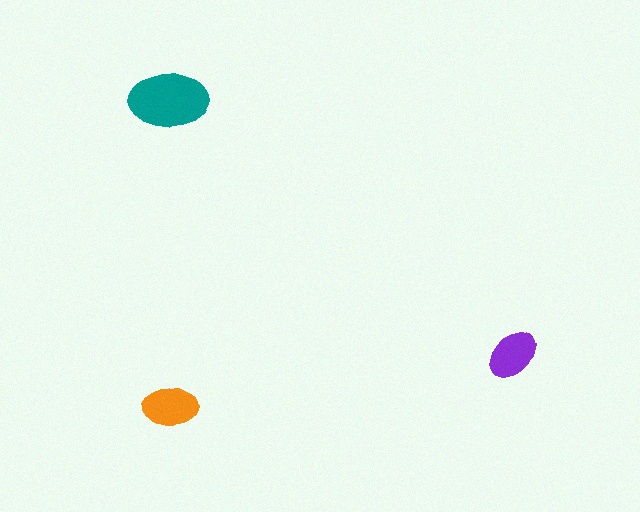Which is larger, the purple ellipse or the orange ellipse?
The orange one.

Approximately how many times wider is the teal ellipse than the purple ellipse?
About 1.5 times wider.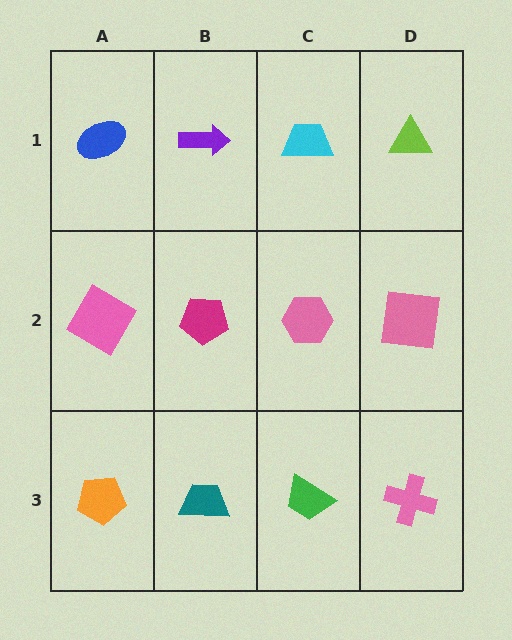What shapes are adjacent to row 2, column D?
A lime triangle (row 1, column D), a pink cross (row 3, column D), a pink hexagon (row 2, column C).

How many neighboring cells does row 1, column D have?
2.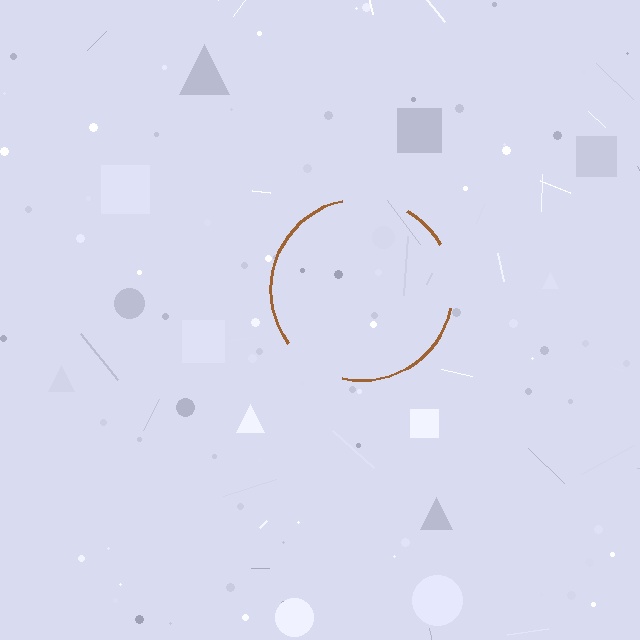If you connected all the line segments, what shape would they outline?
They would outline a circle.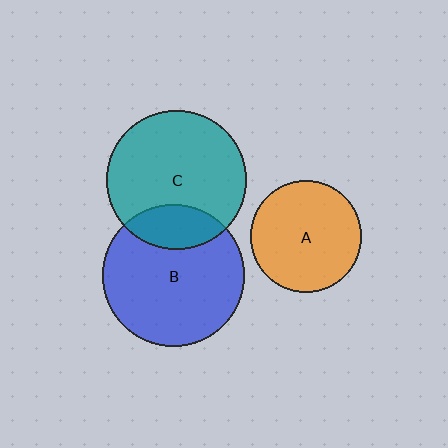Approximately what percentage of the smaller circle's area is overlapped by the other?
Approximately 20%.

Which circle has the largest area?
Circle B (blue).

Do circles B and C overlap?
Yes.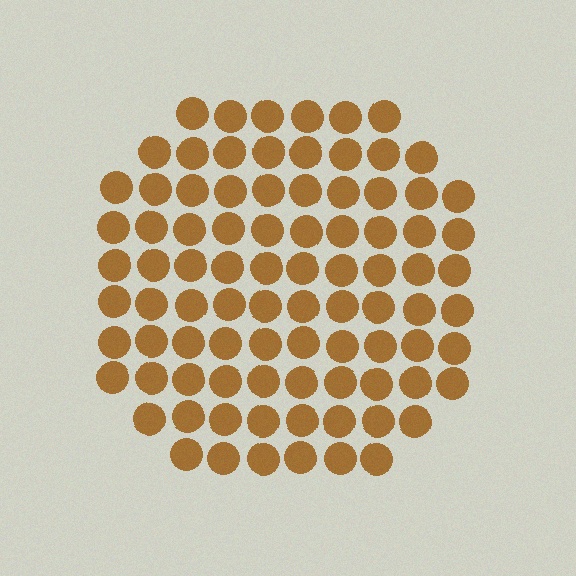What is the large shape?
The large shape is a circle.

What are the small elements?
The small elements are circles.